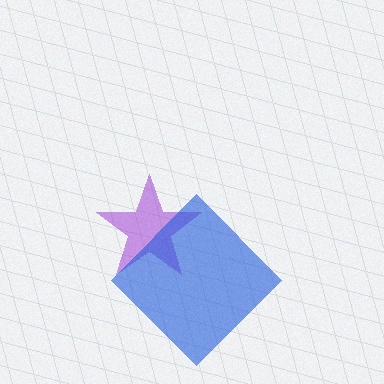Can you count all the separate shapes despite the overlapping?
Yes, there are 2 separate shapes.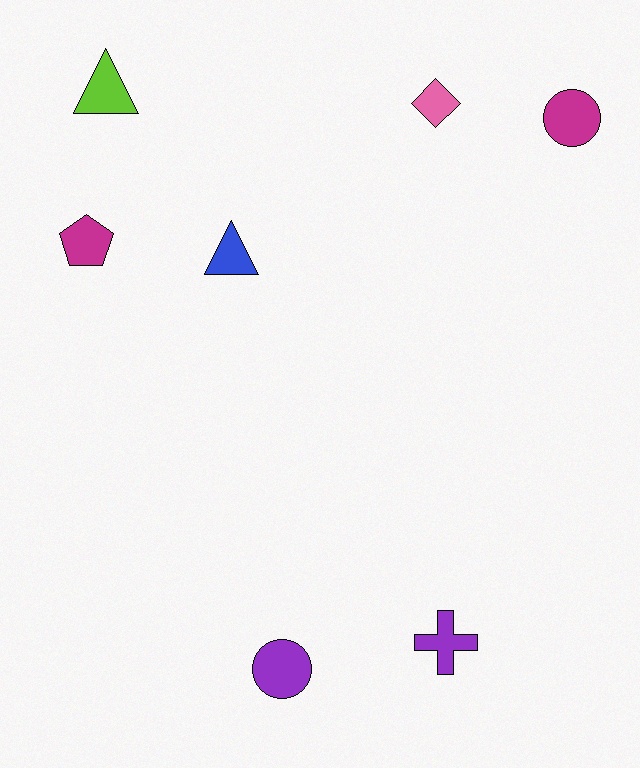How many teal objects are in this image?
There are no teal objects.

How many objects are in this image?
There are 7 objects.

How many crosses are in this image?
There is 1 cross.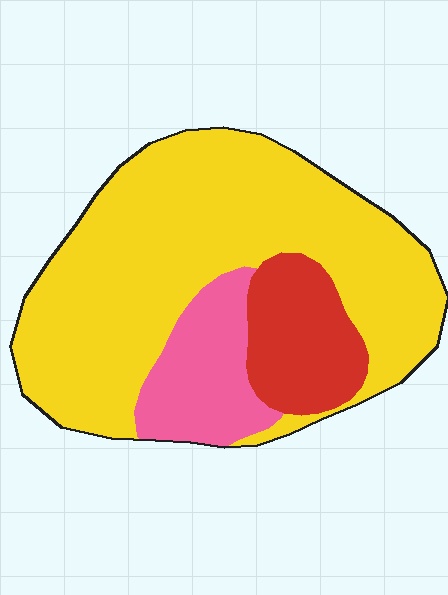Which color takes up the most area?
Yellow, at roughly 70%.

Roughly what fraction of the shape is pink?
Pink takes up less than a quarter of the shape.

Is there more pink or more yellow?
Yellow.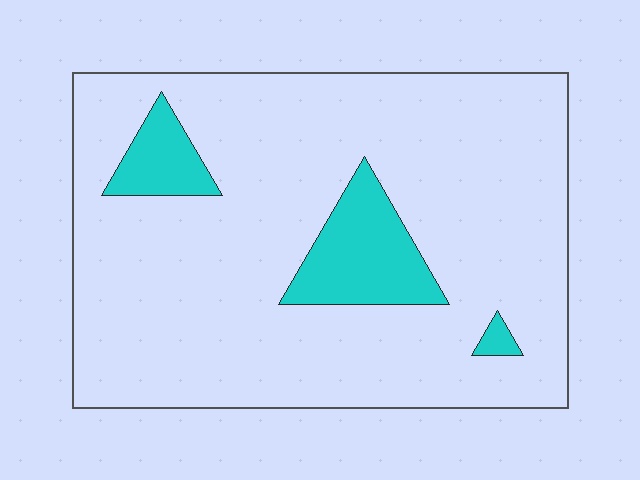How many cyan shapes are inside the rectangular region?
3.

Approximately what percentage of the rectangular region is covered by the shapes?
Approximately 10%.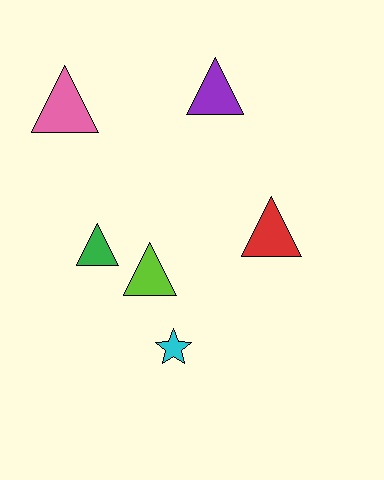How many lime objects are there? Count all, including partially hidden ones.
There is 1 lime object.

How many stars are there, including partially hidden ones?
There is 1 star.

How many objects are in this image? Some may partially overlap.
There are 6 objects.